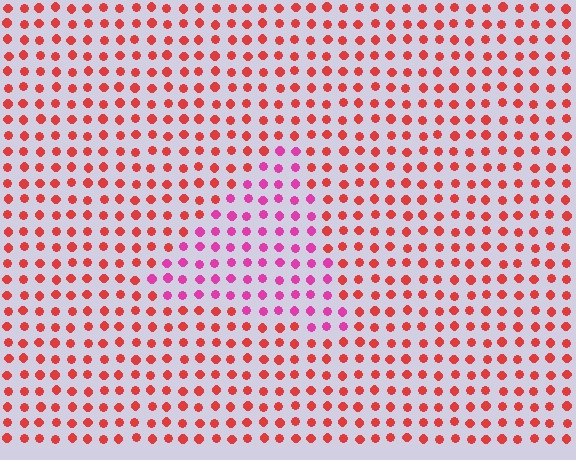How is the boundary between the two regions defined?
The boundary is defined purely by a slight shift in hue (about 41 degrees). Spacing, size, and orientation are identical on both sides.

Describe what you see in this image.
The image is filled with small red elements in a uniform arrangement. A triangle-shaped region is visible where the elements are tinted to a slightly different hue, forming a subtle color boundary.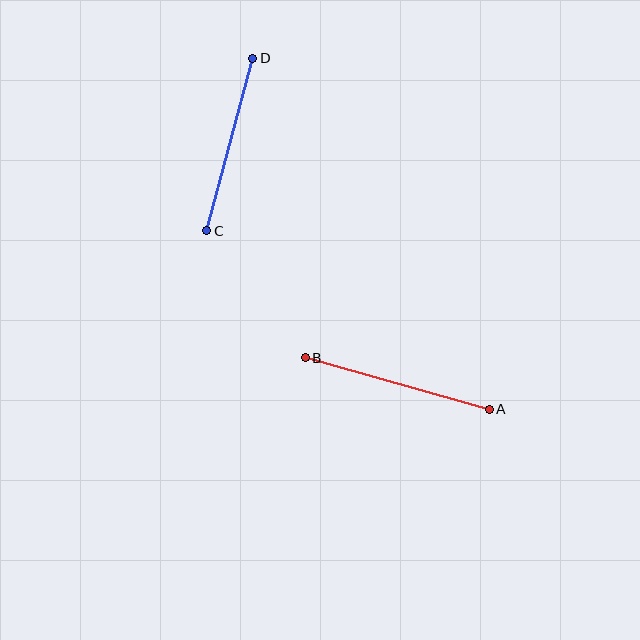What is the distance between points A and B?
The distance is approximately 191 pixels.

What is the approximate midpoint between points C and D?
The midpoint is at approximately (230, 145) pixels.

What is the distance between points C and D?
The distance is approximately 178 pixels.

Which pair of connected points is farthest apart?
Points A and B are farthest apart.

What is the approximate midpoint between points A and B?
The midpoint is at approximately (397, 384) pixels.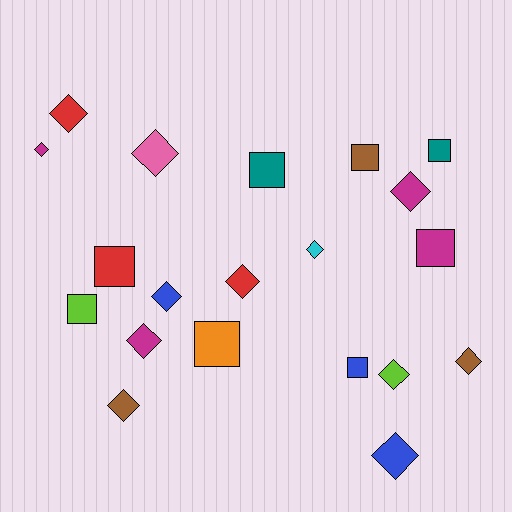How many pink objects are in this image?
There is 1 pink object.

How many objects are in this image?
There are 20 objects.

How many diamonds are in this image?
There are 12 diamonds.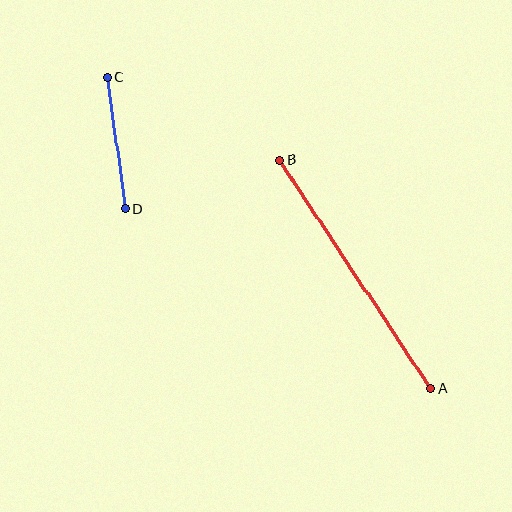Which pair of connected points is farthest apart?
Points A and B are farthest apart.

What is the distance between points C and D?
The distance is approximately 132 pixels.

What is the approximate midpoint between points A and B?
The midpoint is at approximately (355, 274) pixels.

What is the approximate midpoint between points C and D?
The midpoint is at approximately (116, 143) pixels.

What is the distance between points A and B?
The distance is approximately 274 pixels.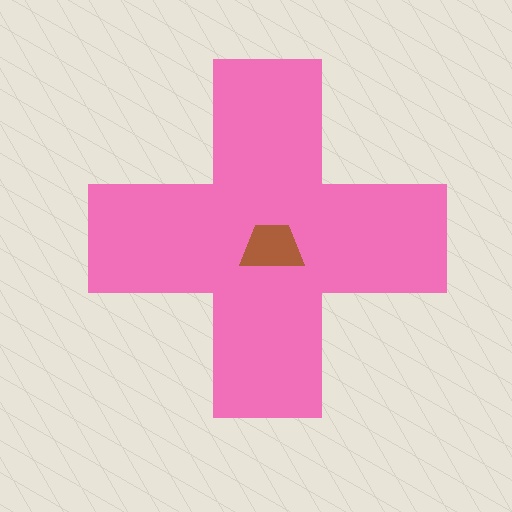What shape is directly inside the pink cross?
The brown trapezoid.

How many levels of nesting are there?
2.